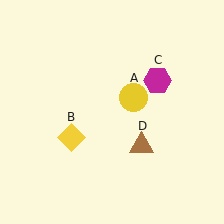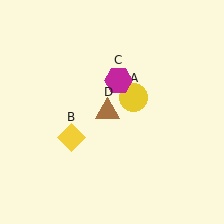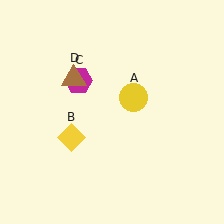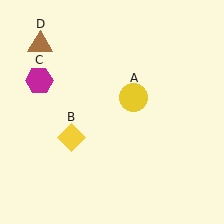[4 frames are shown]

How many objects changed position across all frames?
2 objects changed position: magenta hexagon (object C), brown triangle (object D).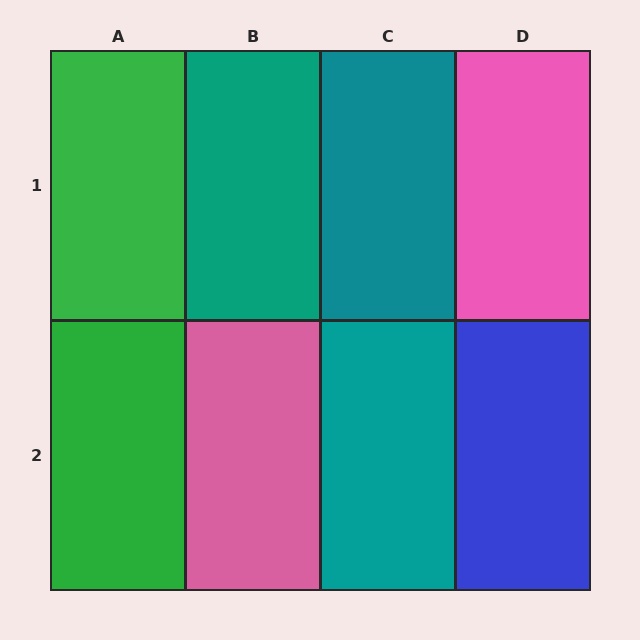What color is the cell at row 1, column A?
Green.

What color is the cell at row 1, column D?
Pink.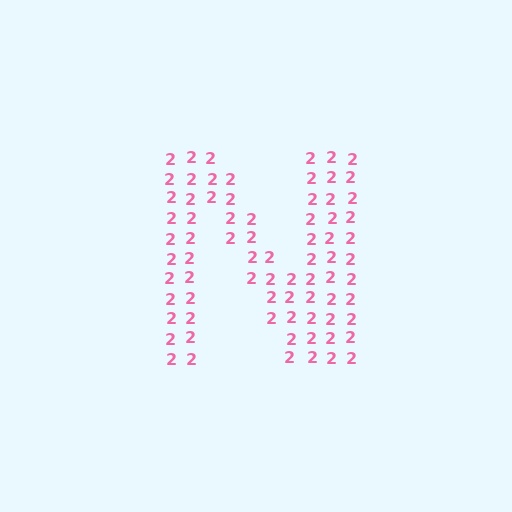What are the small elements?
The small elements are digit 2's.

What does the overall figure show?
The overall figure shows the letter N.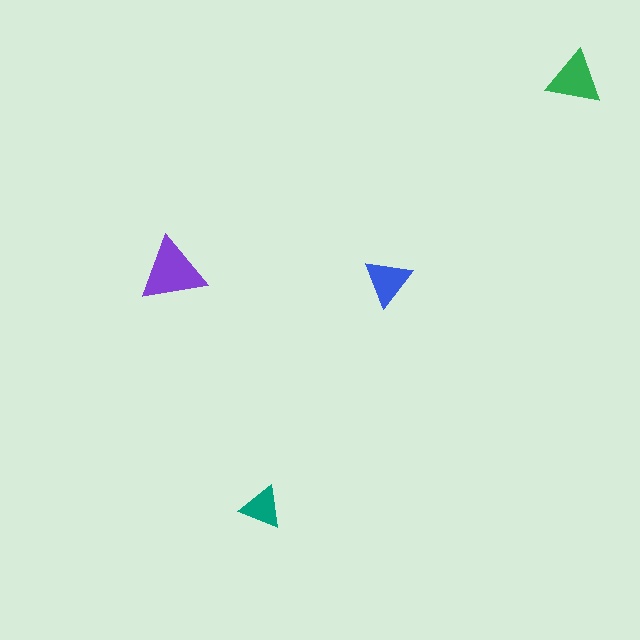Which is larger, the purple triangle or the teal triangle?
The purple one.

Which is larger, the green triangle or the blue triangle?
The green one.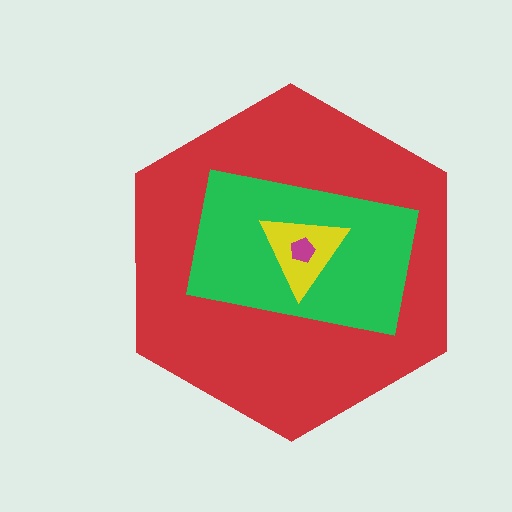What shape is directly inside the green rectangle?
The yellow triangle.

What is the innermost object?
The magenta pentagon.